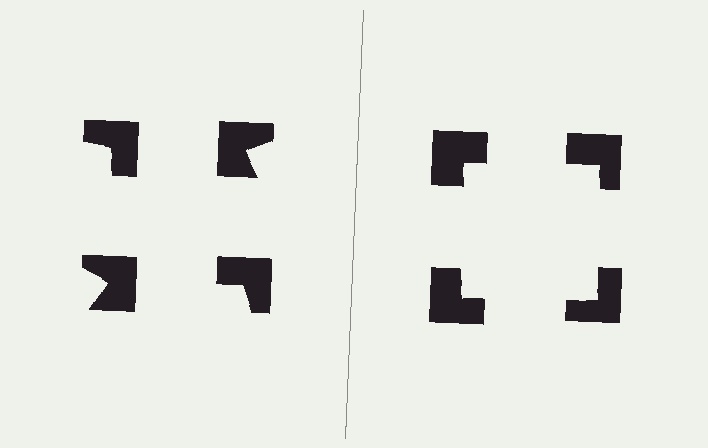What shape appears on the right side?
An illusory square.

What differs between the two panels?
The notched squares are positioned identically on both sides; only the wedge orientations differ. On the right they align to a square; on the left they are misaligned.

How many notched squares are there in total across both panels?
8 — 4 on each side.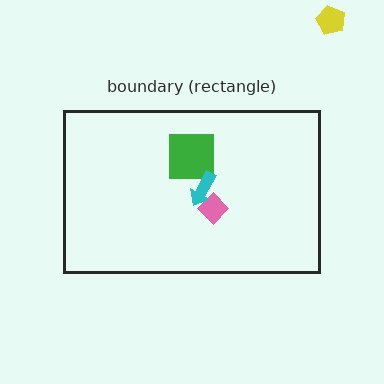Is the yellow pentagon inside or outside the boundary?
Outside.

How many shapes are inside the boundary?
3 inside, 1 outside.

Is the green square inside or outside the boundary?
Inside.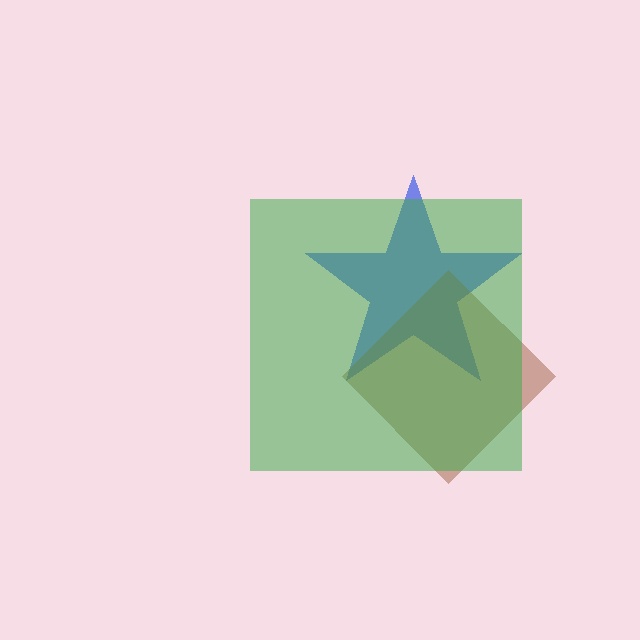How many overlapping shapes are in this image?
There are 3 overlapping shapes in the image.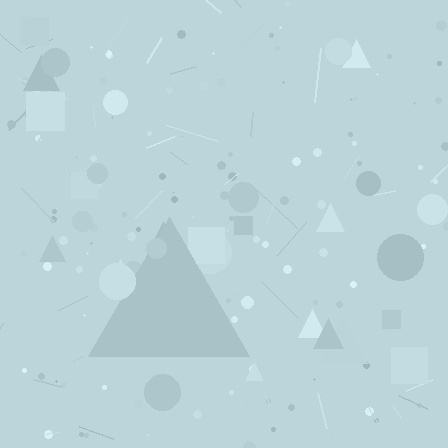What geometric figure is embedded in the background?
A triangle is embedded in the background.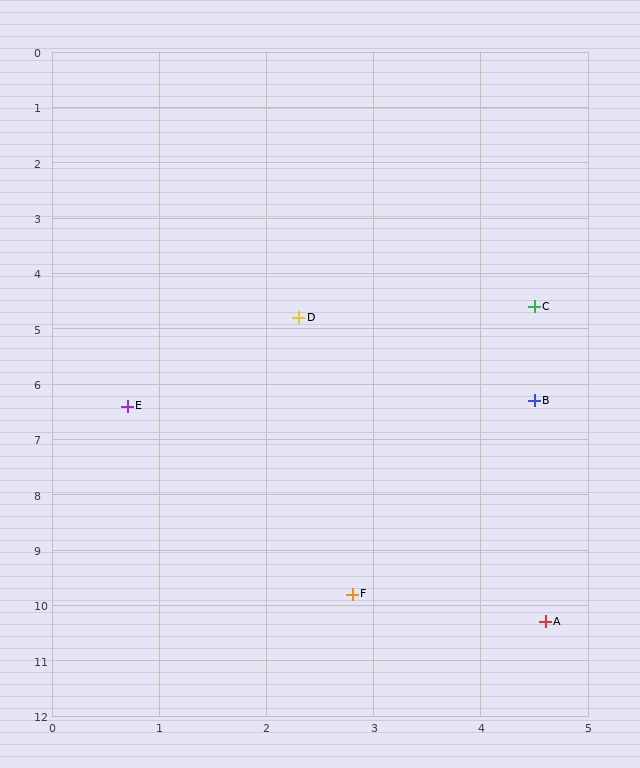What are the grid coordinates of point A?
Point A is at approximately (4.6, 10.3).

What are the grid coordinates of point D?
Point D is at approximately (2.3, 4.8).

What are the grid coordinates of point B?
Point B is at approximately (4.5, 6.3).